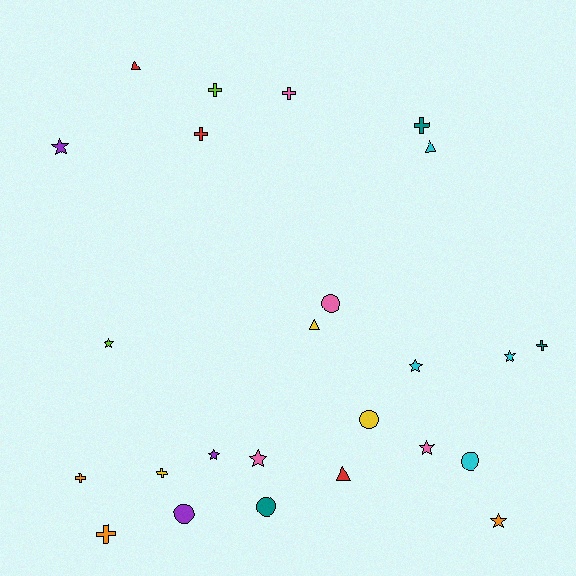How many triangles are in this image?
There are 4 triangles.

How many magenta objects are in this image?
There are no magenta objects.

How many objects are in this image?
There are 25 objects.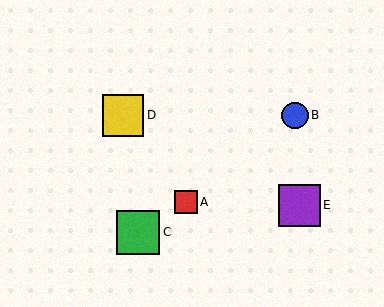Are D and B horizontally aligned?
Yes, both are at y≈115.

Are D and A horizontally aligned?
No, D is at y≈115 and A is at y≈202.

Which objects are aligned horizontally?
Objects B, D are aligned horizontally.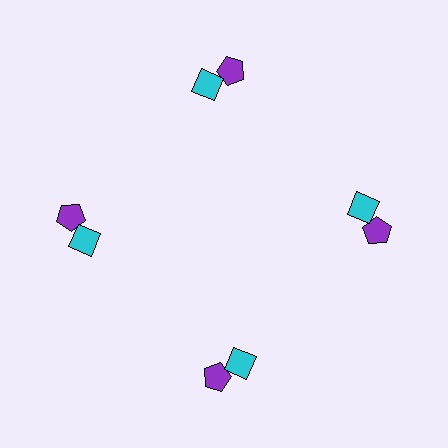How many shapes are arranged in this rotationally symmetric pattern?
There are 8 shapes, arranged in 4 groups of 2.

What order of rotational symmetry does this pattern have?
This pattern has 4-fold rotational symmetry.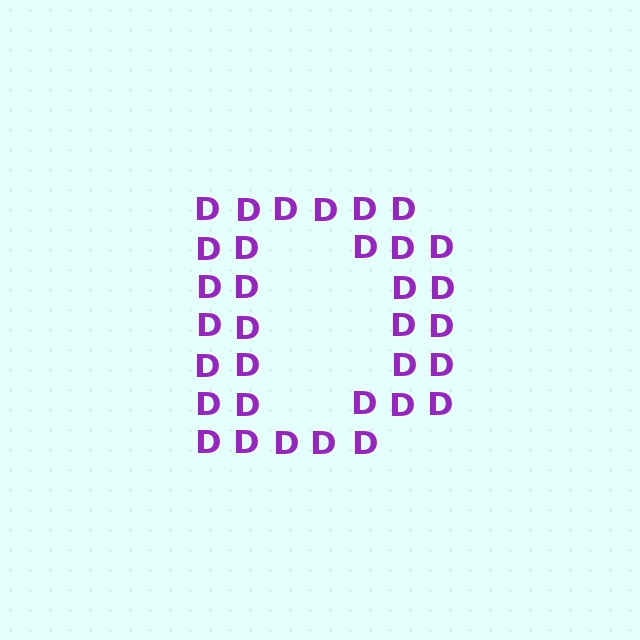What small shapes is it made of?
It is made of small letter D's.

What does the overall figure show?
The overall figure shows the letter D.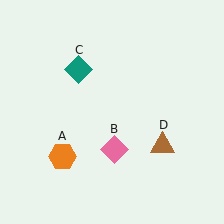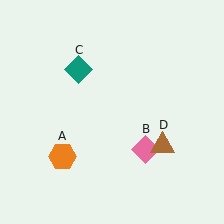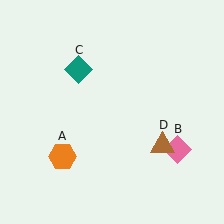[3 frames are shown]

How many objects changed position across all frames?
1 object changed position: pink diamond (object B).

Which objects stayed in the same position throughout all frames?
Orange hexagon (object A) and teal diamond (object C) and brown triangle (object D) remained stationary.